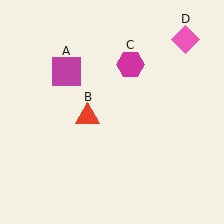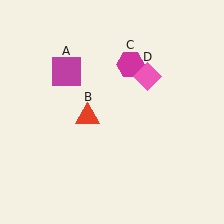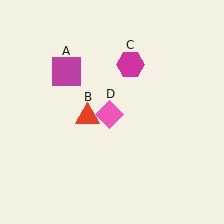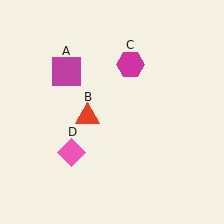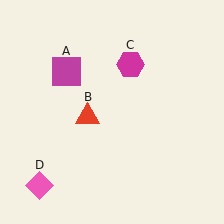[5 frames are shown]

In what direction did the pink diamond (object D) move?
The pink diamond (object D) moved down and to the left.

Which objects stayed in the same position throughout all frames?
Magenta square (object A) and red triangle (object B) and magenta hexagon (object C) remained stationary.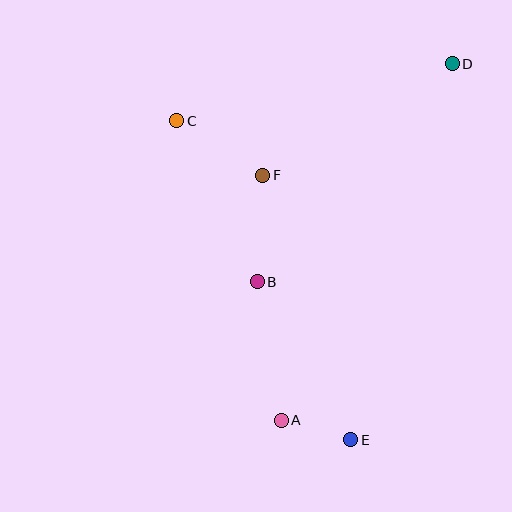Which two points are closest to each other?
Points A and E are closest to each other.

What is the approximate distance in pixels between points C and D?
The distance between C and D is approximately 281 pixels.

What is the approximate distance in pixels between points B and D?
The distance between B and D is approximately 293 pixels.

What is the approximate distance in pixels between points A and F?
The distance between A and F is approximately 246 pixels.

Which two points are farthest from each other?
Points A and D are farthest from each other.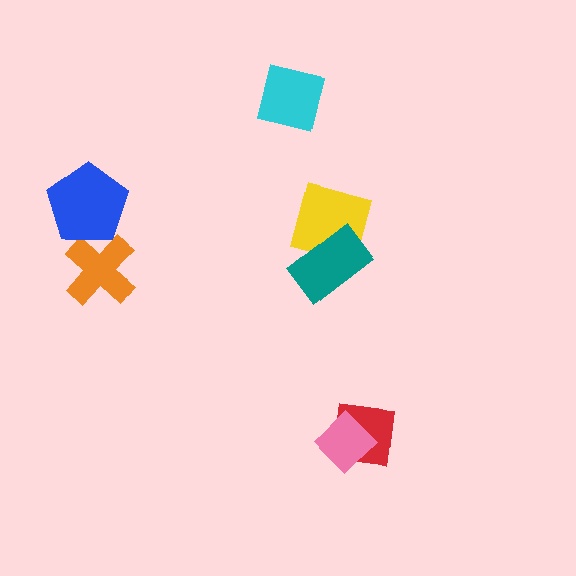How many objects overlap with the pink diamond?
1 object overlaps with the pink diamond.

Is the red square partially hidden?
Yes, it is partially covered by another shape.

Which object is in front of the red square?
The pink diamond is in front of the red square.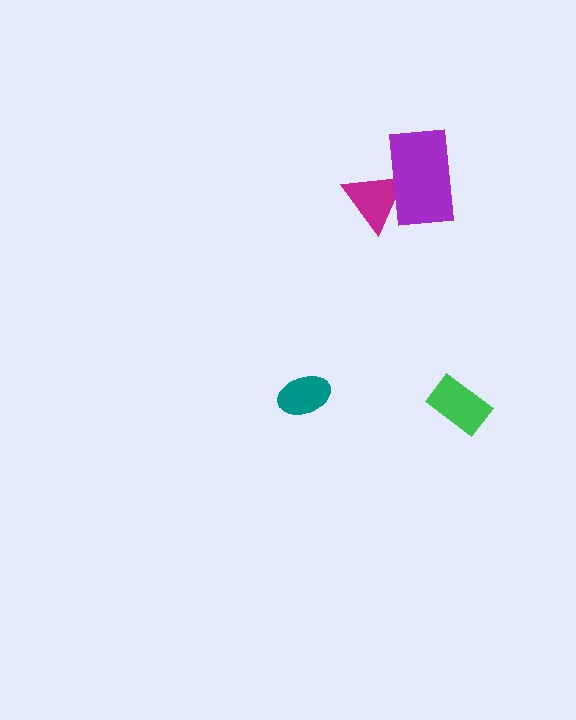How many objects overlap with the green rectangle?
0 objects overlap with the green rectangle.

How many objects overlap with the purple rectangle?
1 object overlaps with the purple rectangle.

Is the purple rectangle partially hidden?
No, no other shape covers it.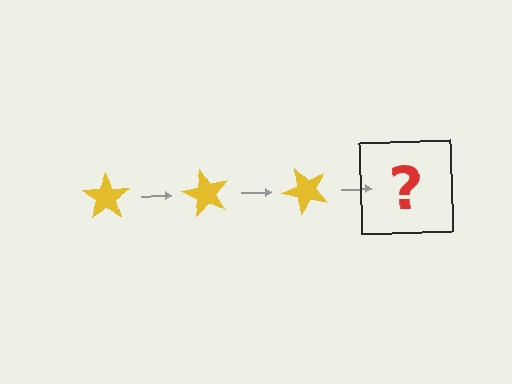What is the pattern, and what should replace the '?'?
The pattern is that the star rotates 60 degrees each step. The '?' should be a yellow star rotated 180 degrees.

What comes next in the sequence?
The next element should be a yellow star rotated 180 degrees.